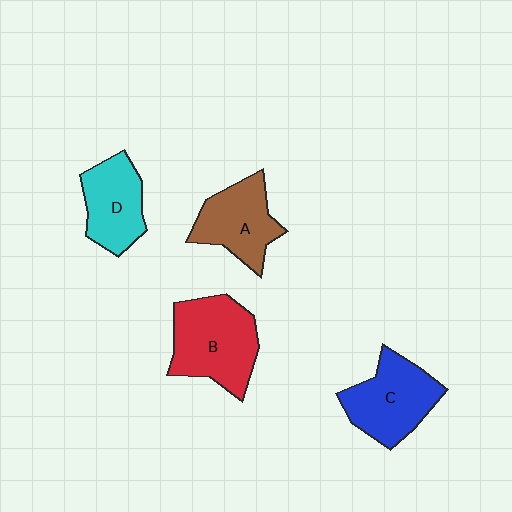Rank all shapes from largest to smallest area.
From largest to smallest: B (red), C (blue), A (brown), D (cyan).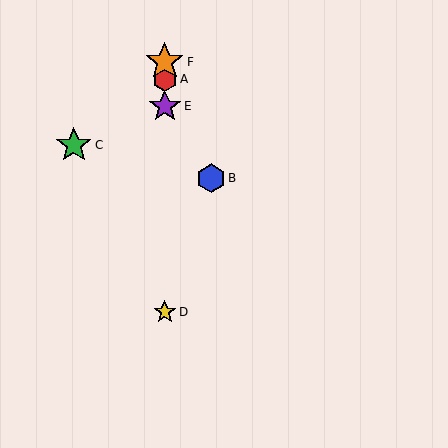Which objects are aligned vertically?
Objects A, D, E, F are aligned vertically.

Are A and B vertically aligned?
No, A is at x≈165 and B is at x≈211.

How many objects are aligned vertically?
4 objects (A, D, E, F) are aligned vertically.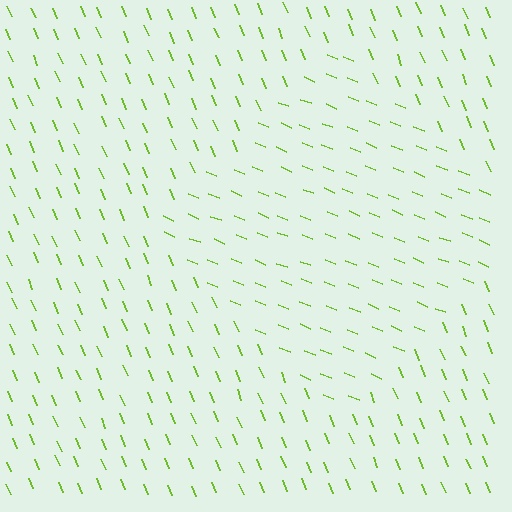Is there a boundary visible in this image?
Yes, there is a texture boundary formed by a change in line orientation.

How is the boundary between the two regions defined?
The boundary is defined purely by a change in line orientation (approximately 45 degrees difference). All lines are the same color and thickness.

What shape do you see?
I see a diamond.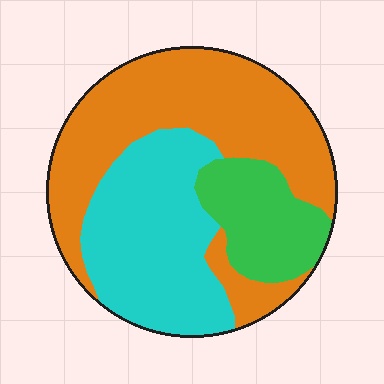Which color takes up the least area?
Green, at roughly 15%.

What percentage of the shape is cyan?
Cyan takes up between a third and a half of the shape.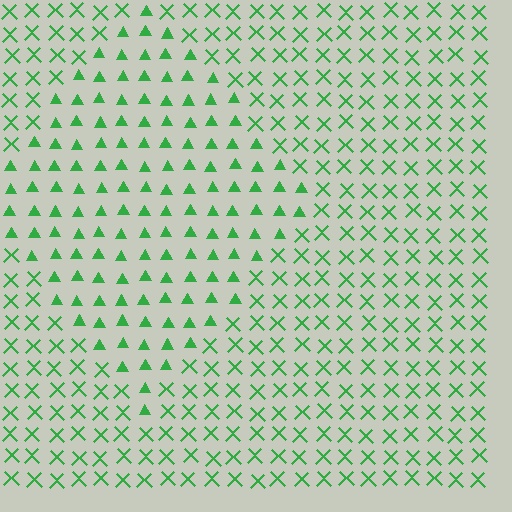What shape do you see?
I see a diamond.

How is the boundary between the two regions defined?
The boundary is defined by a change in element shape: triangles inside vs. X marks outside. All elements share the same color and spacing.